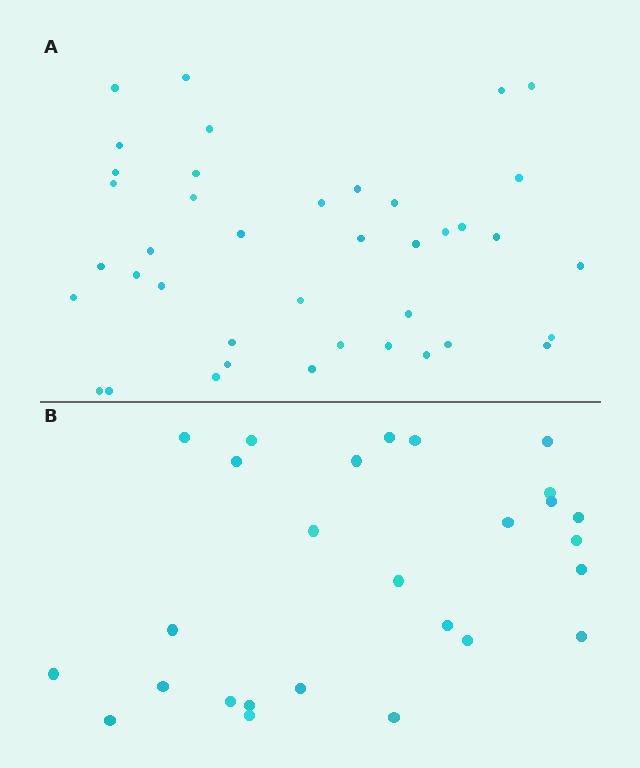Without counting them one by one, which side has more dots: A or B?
Region A (the top region) has more dots.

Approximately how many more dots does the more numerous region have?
Region A has approximately 15 more dots than region B.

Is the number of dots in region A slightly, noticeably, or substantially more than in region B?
Region A has substantially more. The ratio is roughly 1.5 to 1.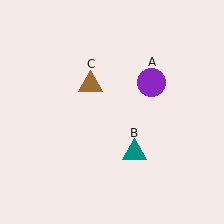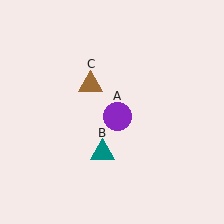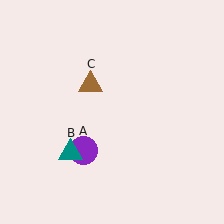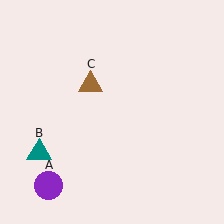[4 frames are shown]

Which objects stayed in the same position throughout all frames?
Brown triangle (object C) remained stationary.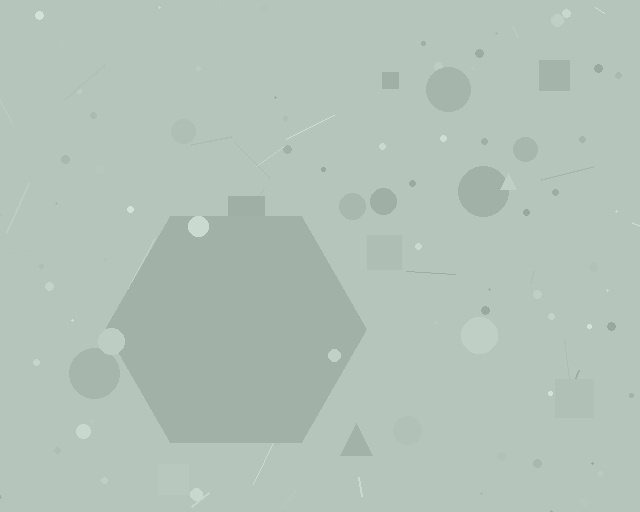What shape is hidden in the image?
A hexagon is hidden in the image.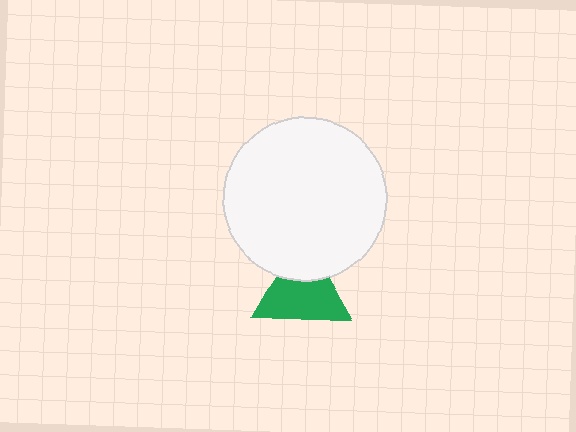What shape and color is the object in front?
The object in front is a white circle.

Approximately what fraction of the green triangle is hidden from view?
Roughly 31% of the green triangle is hidden behind the white circle.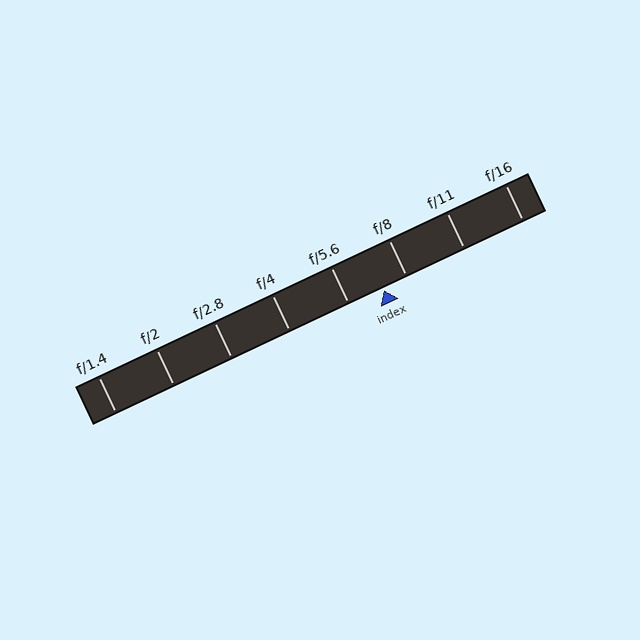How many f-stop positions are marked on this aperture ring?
There are 8 f-stop positions marked.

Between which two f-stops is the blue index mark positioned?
The index mark is between f/5.6 and f/8.